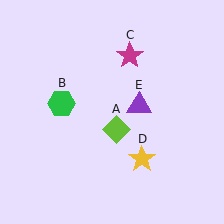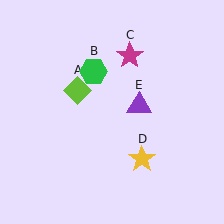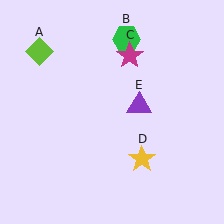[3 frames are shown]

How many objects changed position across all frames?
2 objects changed position: lime diamond (object A), green hexagon (object B).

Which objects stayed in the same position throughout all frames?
Magenta star (object C) and yellow star (object D) and purple triangle (object E) remained stationary.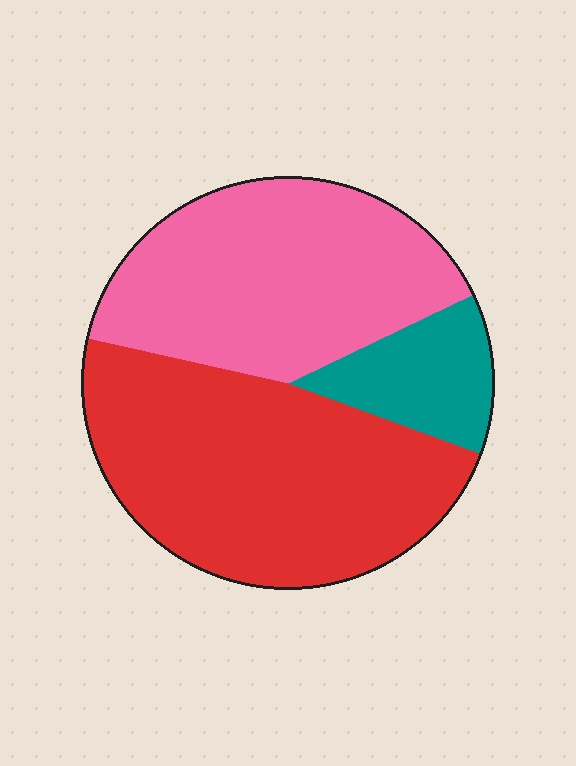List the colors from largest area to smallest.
From largest to smallest: red, pink, teal.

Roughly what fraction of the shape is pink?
Pink covers 40% of the shape.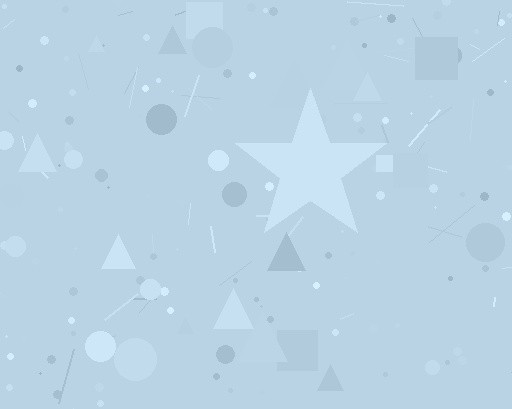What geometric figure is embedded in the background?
A star is embedded in the background.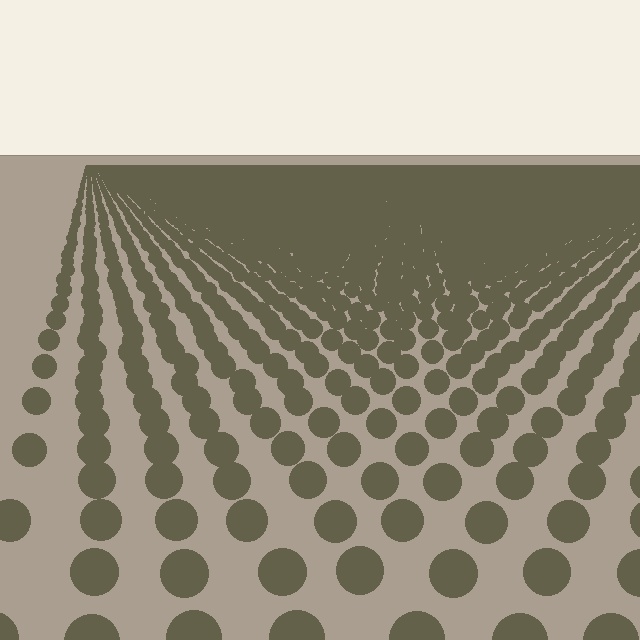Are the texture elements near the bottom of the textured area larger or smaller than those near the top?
Larger. Near the bottom, elements are closer to the viewer and appear at a bigger on-screen size.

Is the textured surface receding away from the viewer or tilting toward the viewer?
The surface is receding away from the viewer. Texture elements get smaller and denser toward the top.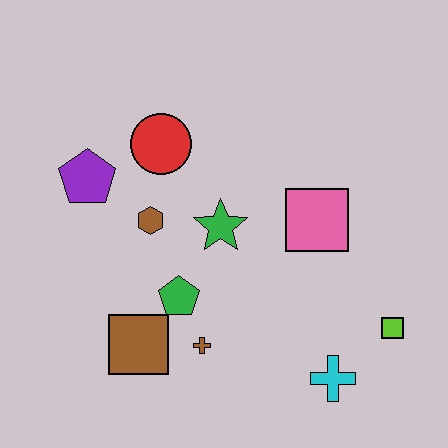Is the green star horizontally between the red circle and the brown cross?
No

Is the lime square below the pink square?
Yes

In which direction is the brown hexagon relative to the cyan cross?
The brown hexagon is to the left of the cyan cross.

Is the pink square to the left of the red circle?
No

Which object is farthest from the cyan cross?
The purple pentagon is farthest from the cyan cross.